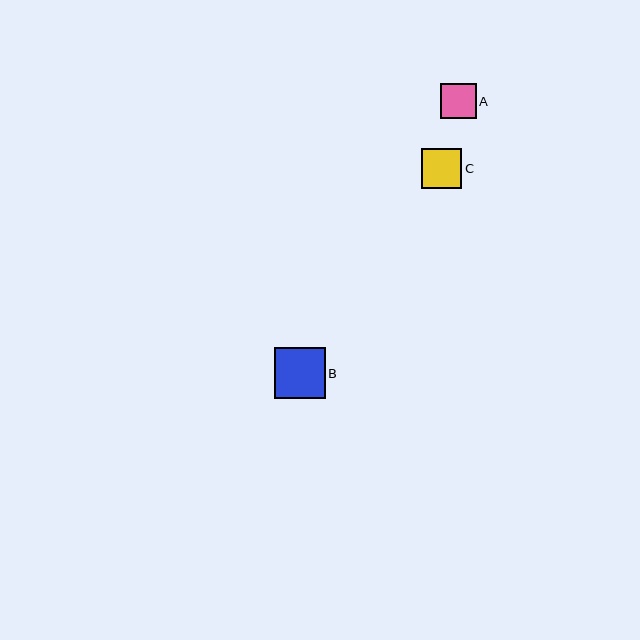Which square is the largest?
Square B is the largest with a size of approximately 51 pixels.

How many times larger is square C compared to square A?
Square C is approximately 1.1 times the size of square A.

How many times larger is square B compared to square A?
Square B is approximately 1.4 times the size of square A.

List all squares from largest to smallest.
From largest to smallest: B, C, A.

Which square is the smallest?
Square A is the smallest with a size of approximately 36 pixels.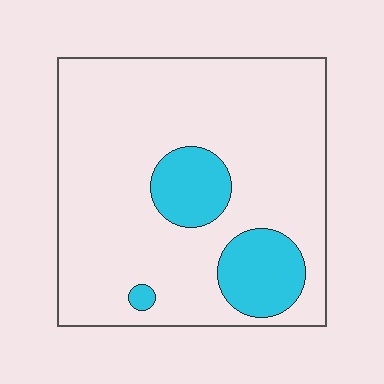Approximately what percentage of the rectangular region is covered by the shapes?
Approximately 15%.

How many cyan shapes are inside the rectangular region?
3.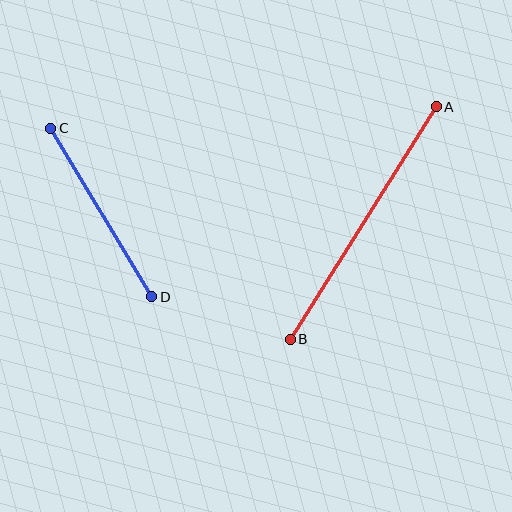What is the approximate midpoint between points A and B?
The midpoint is at approximately (363, 223) pixels.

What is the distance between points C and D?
The distance is approximately 197 pixels.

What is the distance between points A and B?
The distance is approximately 275 pixels.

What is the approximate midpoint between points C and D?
The midpoint is at approximately (101, 213) pixels.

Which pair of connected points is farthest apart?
Points A and B are farthest apart.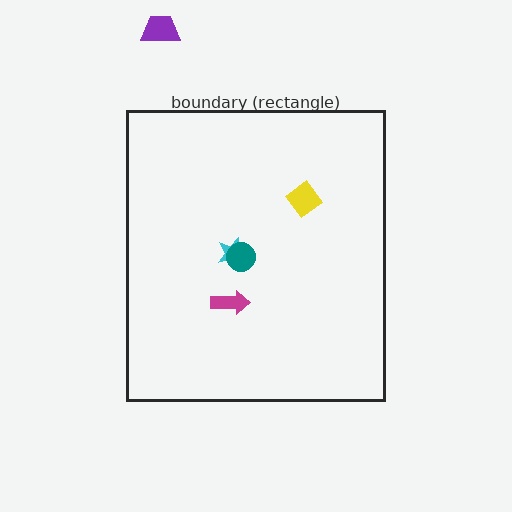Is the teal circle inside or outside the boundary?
Inside.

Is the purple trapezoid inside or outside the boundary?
Outside.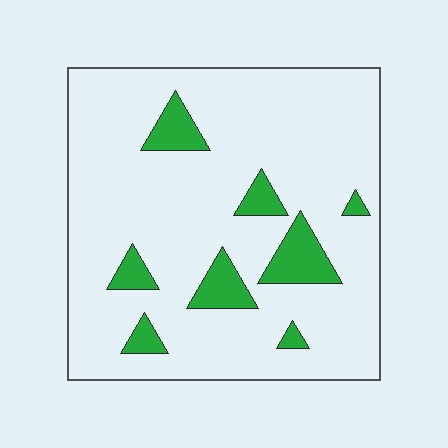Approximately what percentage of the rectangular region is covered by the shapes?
Approximately 15%.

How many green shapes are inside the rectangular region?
8.